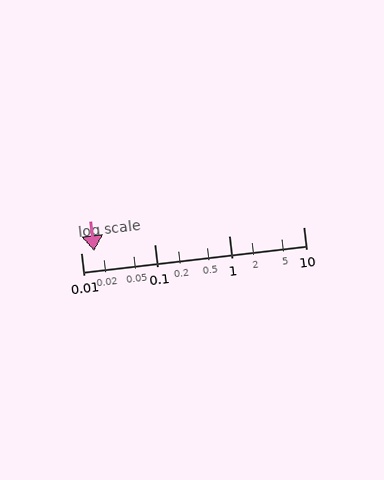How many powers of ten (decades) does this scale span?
The scale spans 3 decades, from 0.01 to 10.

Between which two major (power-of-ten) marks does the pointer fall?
The pointer is between 0.01 and 0.1.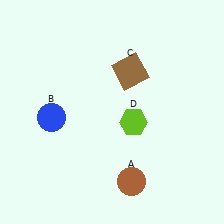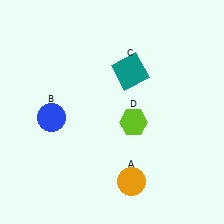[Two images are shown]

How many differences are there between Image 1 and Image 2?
There are 2 differences between the two images.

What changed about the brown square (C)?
In Image 1, C is brown. In Image 2, it changed to teal.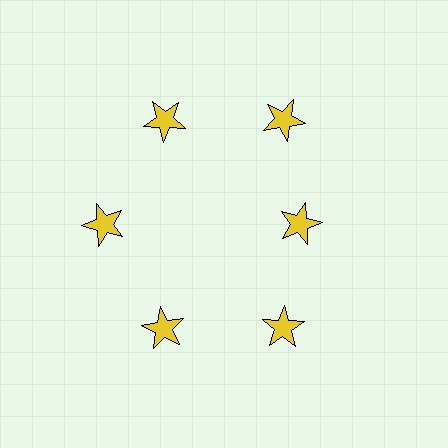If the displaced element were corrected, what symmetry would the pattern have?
It would have 6-fold rotational symmetry — the pattern would map onto itself every 60 degrees.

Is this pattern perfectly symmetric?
No. The 6 yellow stars are arranged in a ring, but one element near the 3 o'clock position is pulled inward toward the center, breaking the 6-fold rotational symmetry.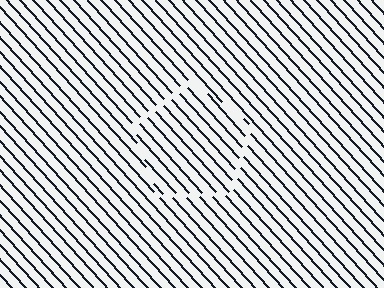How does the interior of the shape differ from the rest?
The interior of the shape contains the same grating, shifted by half a period — the contour is defined by the phase discontinuity where line-ends from the inner and outer gratings abut.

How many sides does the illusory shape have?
5 sides — the line-ends trace a pentagon.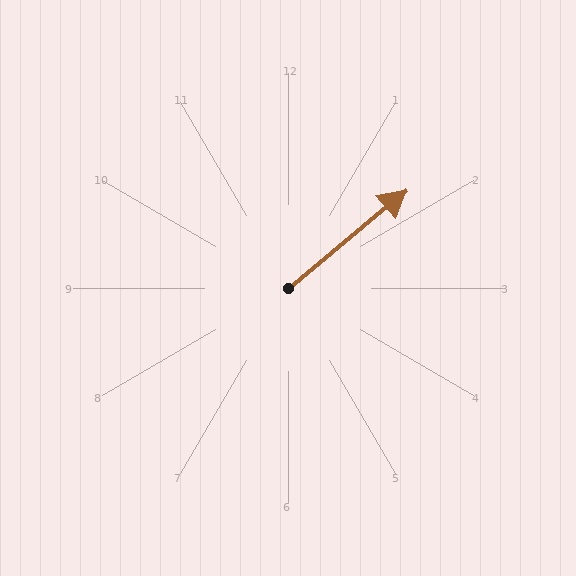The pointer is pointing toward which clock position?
Roughly 2 o'clock.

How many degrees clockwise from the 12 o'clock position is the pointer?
Approximately 50 degrees.